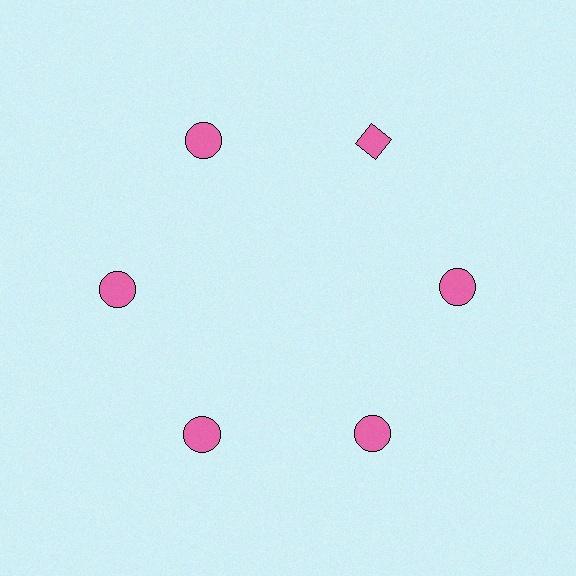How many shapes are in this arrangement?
There are 6 shapes arranged in a ring pattern.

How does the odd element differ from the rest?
It has a different shape: diamond instead of circle.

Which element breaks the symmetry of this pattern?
The pink diamond at roughly the 1 o'clock position breaks the symmetry. All other shapes are pink circles.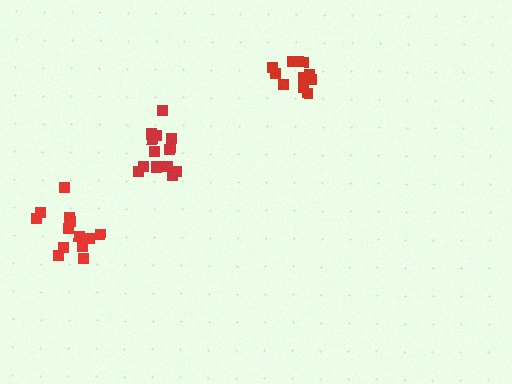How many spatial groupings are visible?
There are 3 spatial groupings.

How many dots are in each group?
Group 1: 14 dots, Group 2: 13 dots, Group 3: 10 dots (37 total).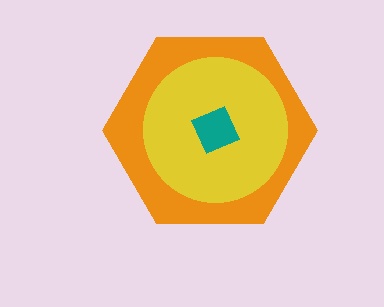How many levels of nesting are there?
3.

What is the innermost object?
The teal square.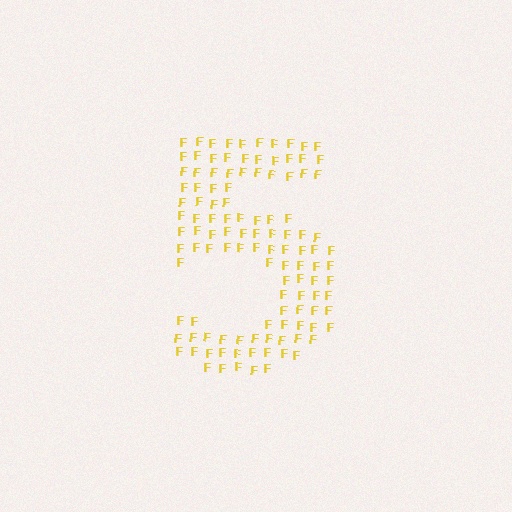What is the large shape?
The large shape is the digit 5.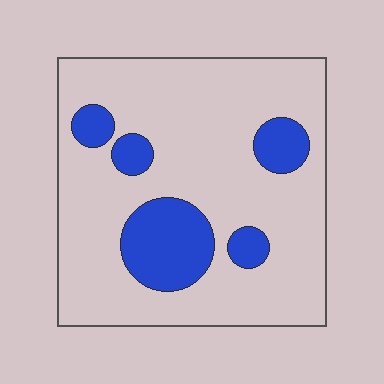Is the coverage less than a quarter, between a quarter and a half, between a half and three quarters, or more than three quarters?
Less than a quarter.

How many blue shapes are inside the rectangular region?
5.